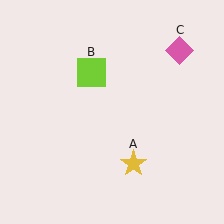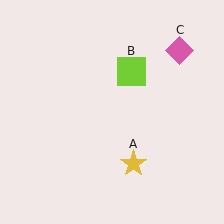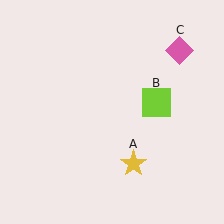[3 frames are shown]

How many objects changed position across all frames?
1 object changed position: lime square (object B).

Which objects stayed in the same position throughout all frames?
Yellow star (object A) and pink diamond (object C) remained stationary.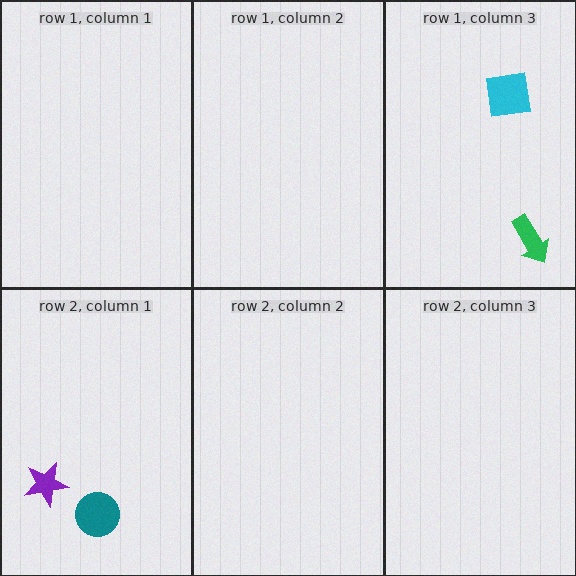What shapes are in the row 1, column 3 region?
The green arrow, the cyan square.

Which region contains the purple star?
The row 2, column 1 region.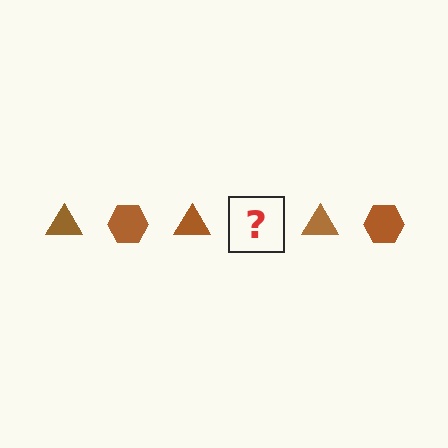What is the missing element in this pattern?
The missing element is a brown hexagon.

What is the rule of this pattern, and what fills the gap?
The rule is that the pattern cycles through triangle, hexagon shapes in brown. The gap should be filled with a brown hexagon.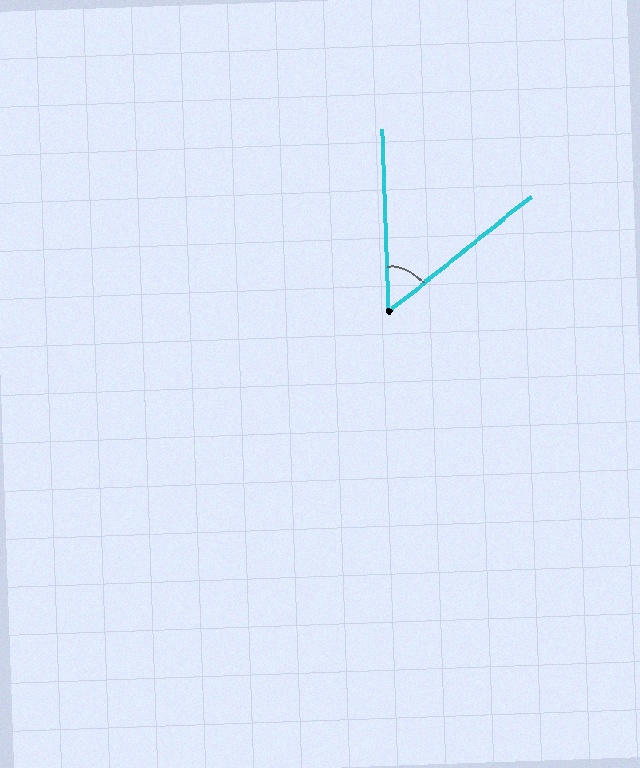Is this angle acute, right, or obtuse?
It is acute.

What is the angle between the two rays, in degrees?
Approximately 53 degrees.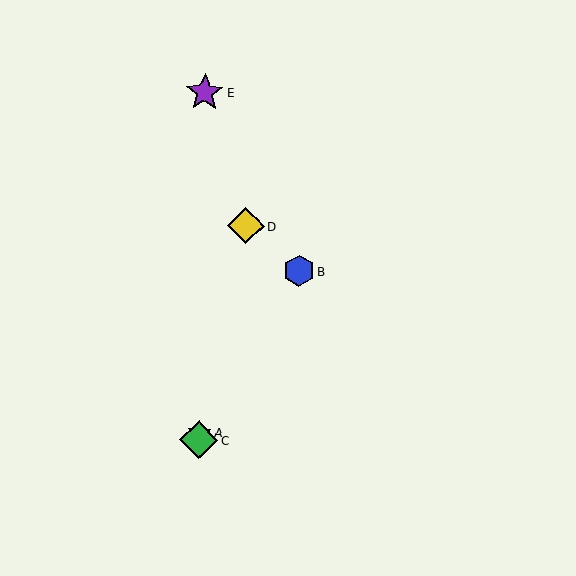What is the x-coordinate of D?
Object D is at x≈246.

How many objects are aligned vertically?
3 objects (A, C, E) are aligned vertically.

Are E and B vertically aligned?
No, E is at x≈205 and B is at x≈299.